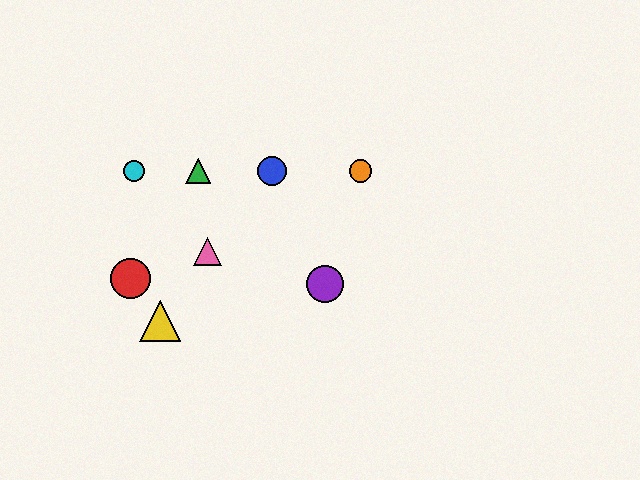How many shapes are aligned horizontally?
4 shapes (the blue circle, the green triangle, the orange circle, the cyan circle) are aligned horizontally.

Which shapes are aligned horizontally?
The blue circle, the green triangle, the orange circle, the cyan circle are aligned horizontally.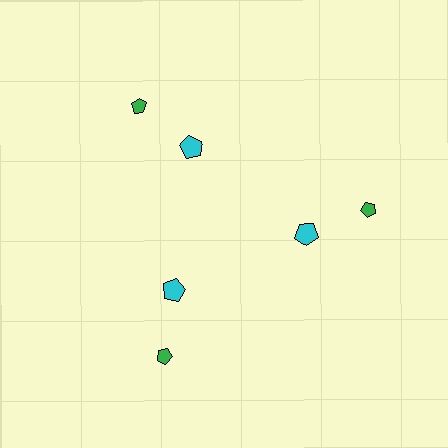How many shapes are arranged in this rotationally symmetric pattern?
There are 6 shapes, arranged in 3 groups of 2.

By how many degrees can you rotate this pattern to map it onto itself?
The pattern maps onto itself every 120 degrees of rotation.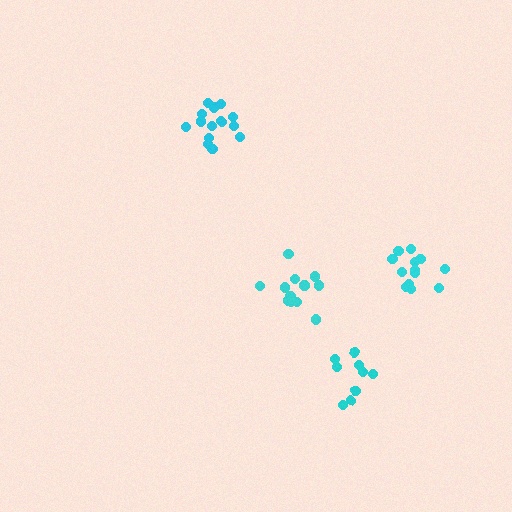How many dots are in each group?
Group 1: 15 dots, Group 2: 12 dots, Group 3: 9 dots, Group 4: 13 dots (49 total).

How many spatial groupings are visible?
There are 4 spatial groupings.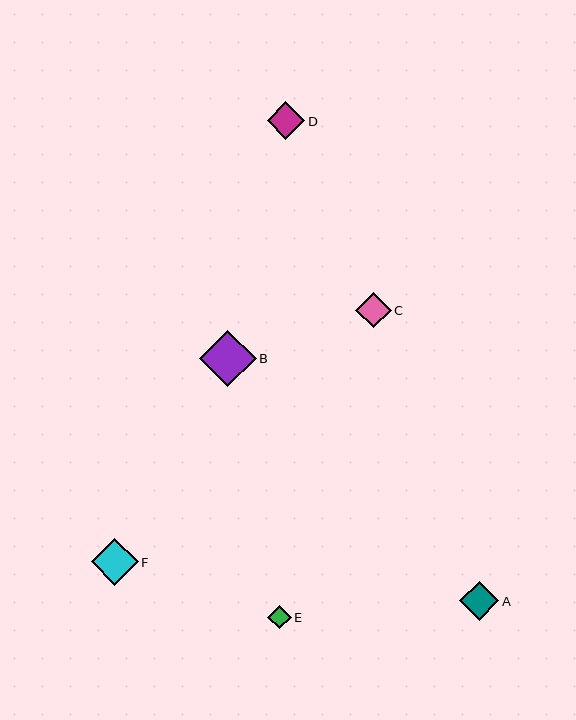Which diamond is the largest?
Diamond B is the largest with a size of approximately 57 pixels.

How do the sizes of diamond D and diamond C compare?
Diamond D and diamond C are approximately the same size.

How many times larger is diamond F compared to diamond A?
Diamond F is approximately 1.2 times the size of diamond A.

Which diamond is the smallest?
Diamond E is the smallest with a size of approximately 23 pixels.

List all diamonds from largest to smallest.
From largest to smallest: B, F, A, D, C, E.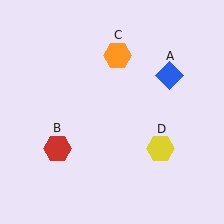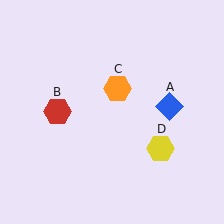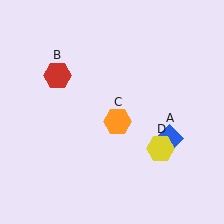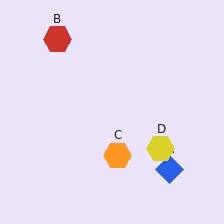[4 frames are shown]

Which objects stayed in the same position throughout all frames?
Yellow hexagon (object D) remained stationary.